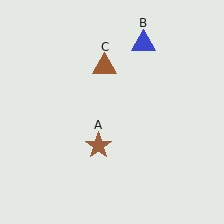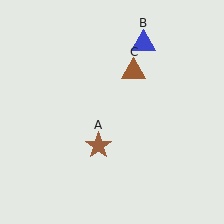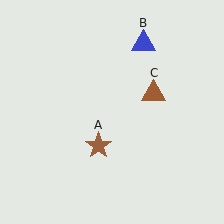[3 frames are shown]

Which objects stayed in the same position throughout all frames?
Brown star (object A) and blue triangle (object B) remained stationary.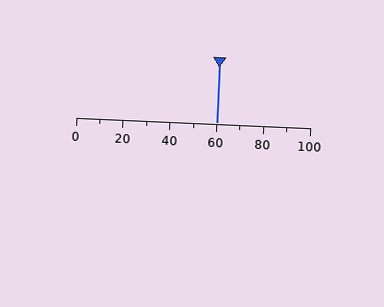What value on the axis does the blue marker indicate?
The marker indicates approximately 60.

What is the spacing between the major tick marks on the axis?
The major ticks are spaced 20 apart.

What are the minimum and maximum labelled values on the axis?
The axis runs from 0 to 100.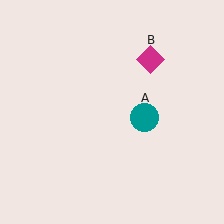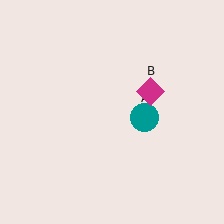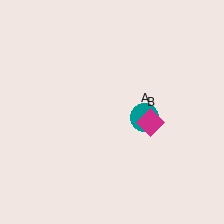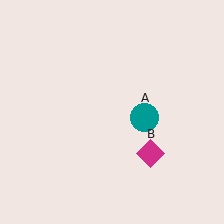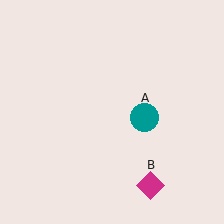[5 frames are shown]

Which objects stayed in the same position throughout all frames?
Teal circle (object A) remained stationary.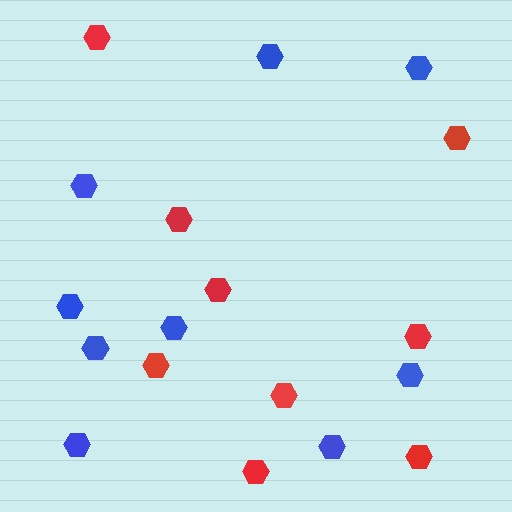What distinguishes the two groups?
There are 2 groups: one group of red hexagons (9) and one group of blue hexagons (9).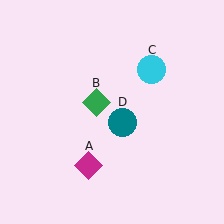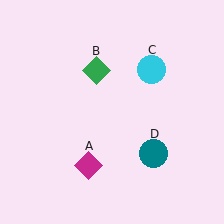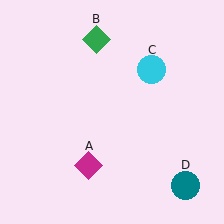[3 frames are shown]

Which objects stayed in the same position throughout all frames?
Magenta diamond (object A) and cyan circle (object C) remained stationary.